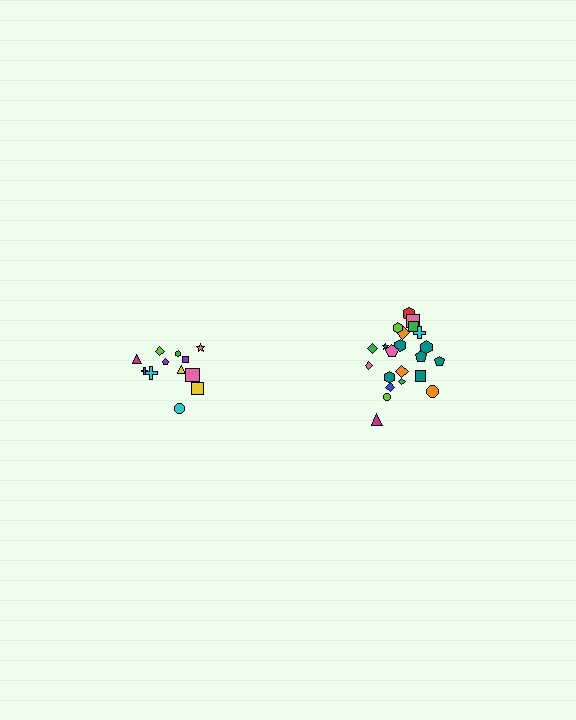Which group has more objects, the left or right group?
The right group.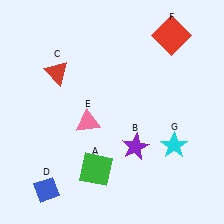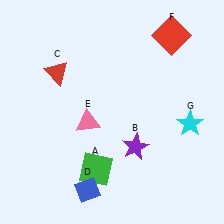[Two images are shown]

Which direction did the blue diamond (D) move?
The blue diamond (D) moved right.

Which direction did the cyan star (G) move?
The cyan star (G) moved up.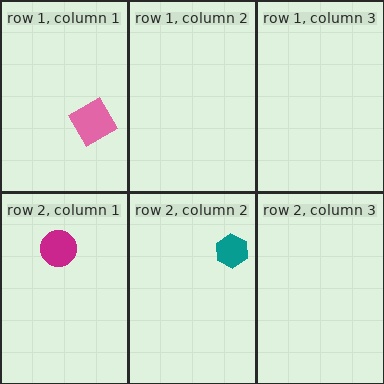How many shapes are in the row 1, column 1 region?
1.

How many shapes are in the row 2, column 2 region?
1.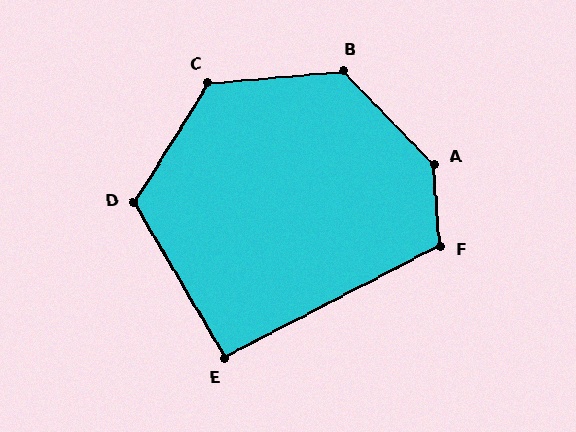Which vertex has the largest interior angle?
A, at approximately 140 degrees.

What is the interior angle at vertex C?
Approximately 127 degrees (obtuse).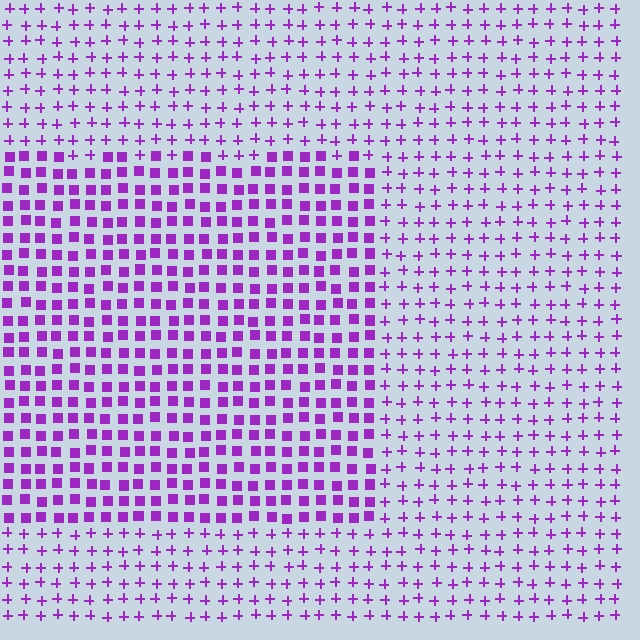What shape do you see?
I see a rectangle.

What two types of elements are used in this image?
The image uses squares inside the rectangle region and plus signs outside it.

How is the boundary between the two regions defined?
The boundary is defined by a change in element shape: squares inside vs. plus signs outside. All elements share the same color and spacing.